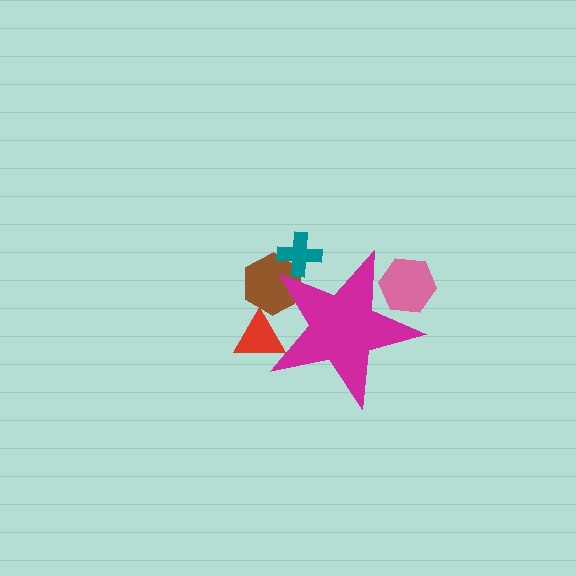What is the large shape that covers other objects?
A magenta star.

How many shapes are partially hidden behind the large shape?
4 shapes are partially hidden.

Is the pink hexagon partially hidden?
Yes, the pink hexagon is partially hidden behind the magenta star.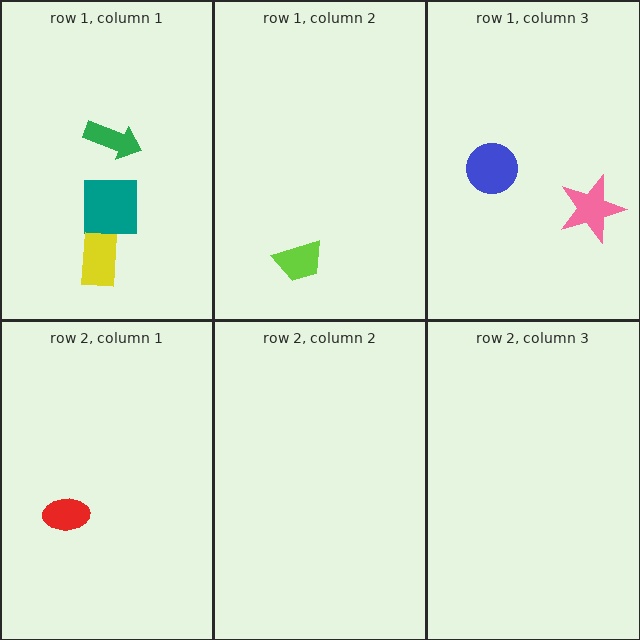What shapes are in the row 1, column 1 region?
The green arrow, the teal square, the yellow rectangle.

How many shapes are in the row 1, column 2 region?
1.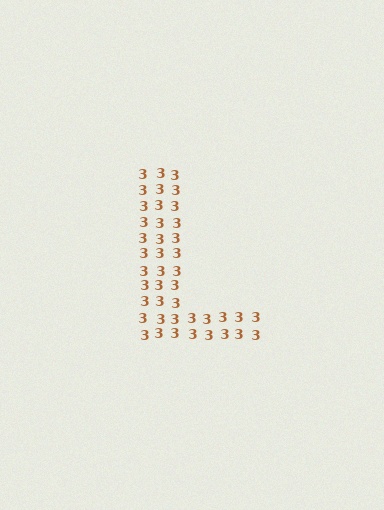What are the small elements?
The small elements are digit 3's.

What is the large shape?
The large shape is the letter L.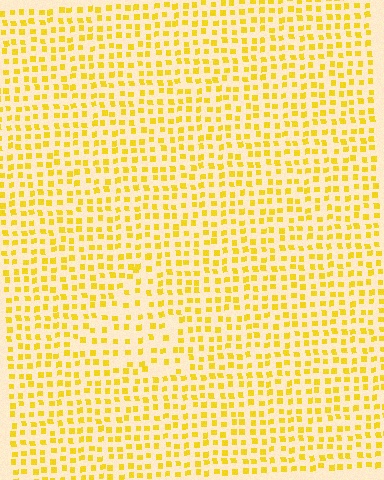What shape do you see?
I see a triangle.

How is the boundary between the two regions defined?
The boundary is defined by a change in element density (approximately 1.5x ratio). All elements are the same color, size, and shape.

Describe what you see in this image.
The image contains small yellow elements arranged at two different densities. A triangle-shaped region is visible where the elements are less densely packed than the surrounding area.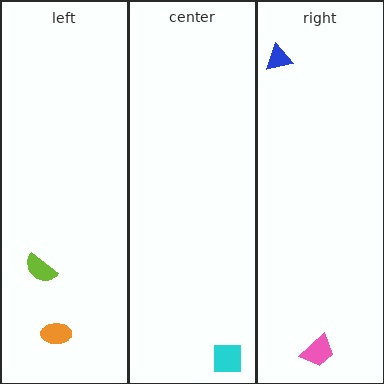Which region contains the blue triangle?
The right region.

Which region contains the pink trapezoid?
The right region.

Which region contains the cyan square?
The center region.